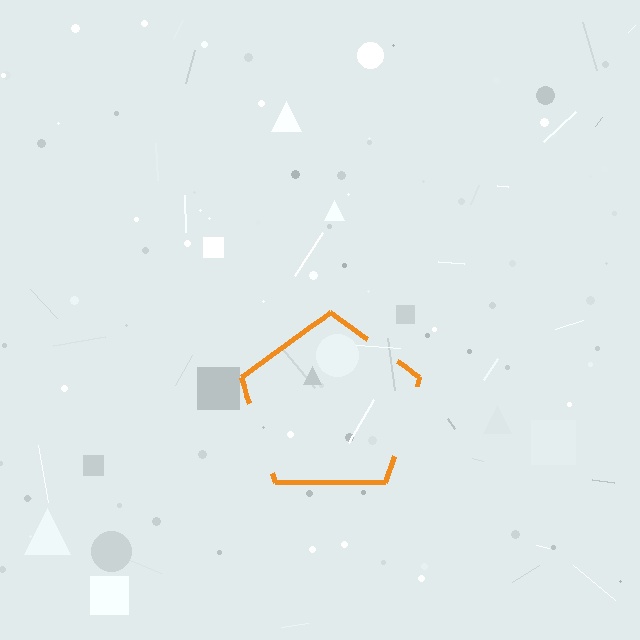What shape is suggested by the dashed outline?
The dashed outline suggests a pentagon.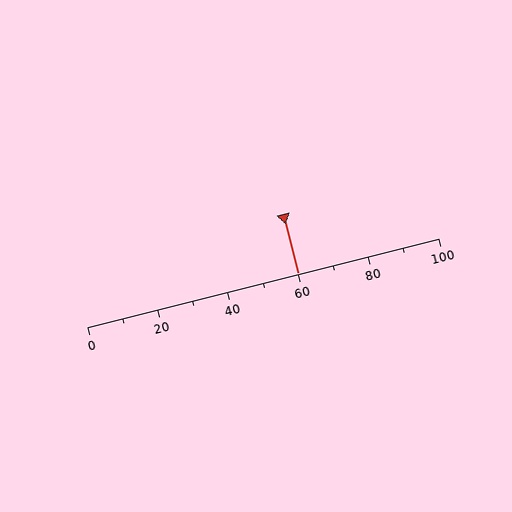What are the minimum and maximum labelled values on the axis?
The axis runs from 0 to 100.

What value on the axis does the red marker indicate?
The marker indicates approximately 60.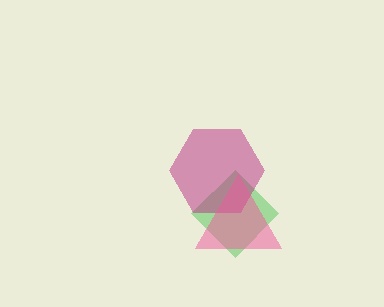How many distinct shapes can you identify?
There are 3 distinct shapes: a green diamond, a magenta hexagon, a pink triangle.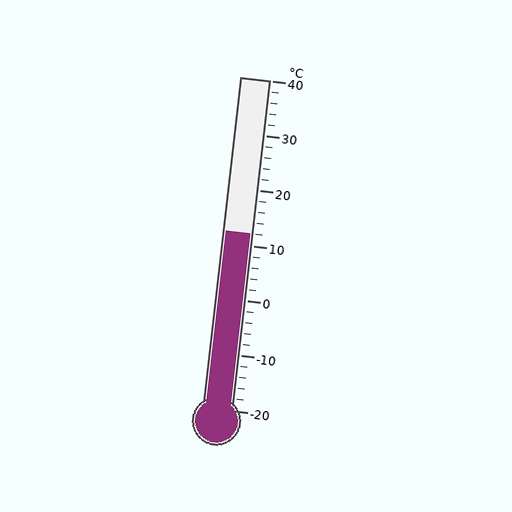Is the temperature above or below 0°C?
The temperature is above 0°C.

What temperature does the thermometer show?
The thermometer shows approximately 12°C.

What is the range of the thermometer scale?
The thermometer scale ranges from -20°C to 40°C.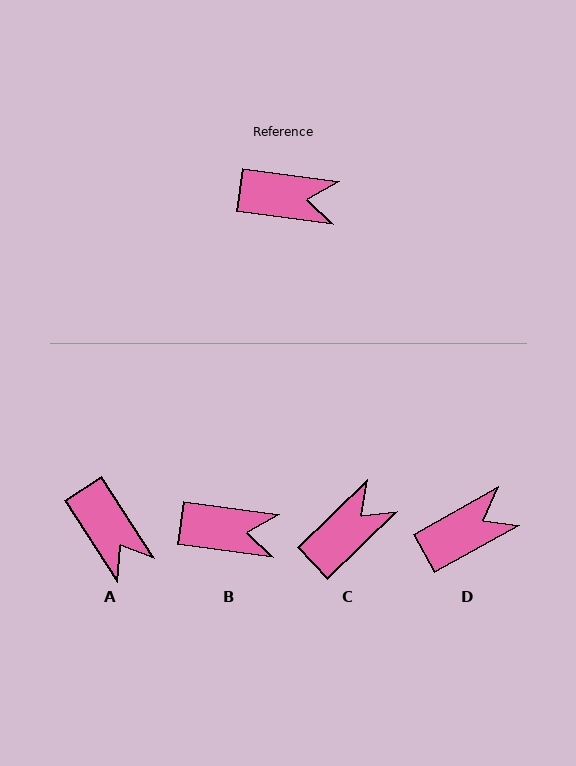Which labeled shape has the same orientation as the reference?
B.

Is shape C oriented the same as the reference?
No, it is off by about 52 degrees.